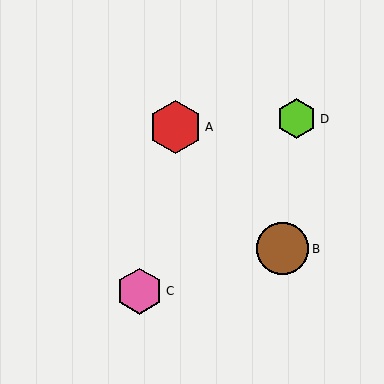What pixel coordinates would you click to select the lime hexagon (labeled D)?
Click at (297, 119) to select the lime hexagon D.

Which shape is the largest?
The red hexagon (labeled A) is the largest.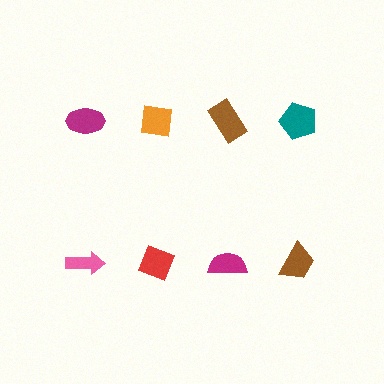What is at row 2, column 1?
A pink arrow.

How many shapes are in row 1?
4 shapes.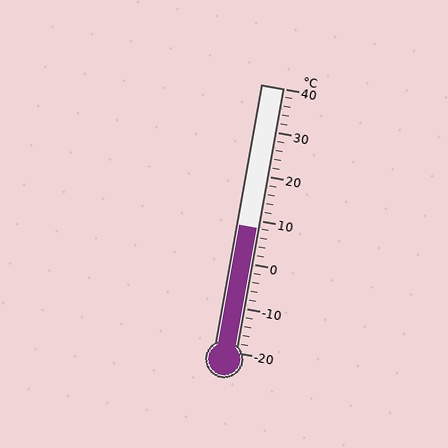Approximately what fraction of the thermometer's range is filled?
The thermometer is filled to approximately 45% of its range.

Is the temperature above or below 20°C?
The temperature is below 20°C.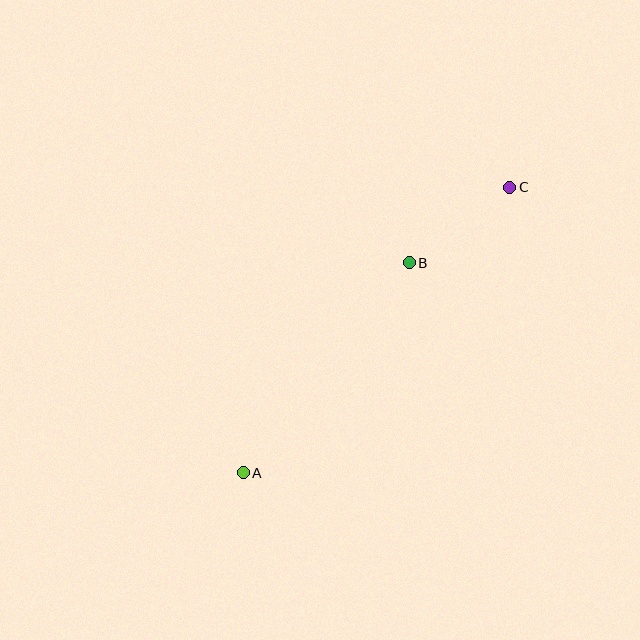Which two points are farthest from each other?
Points A and C are farthest from each other.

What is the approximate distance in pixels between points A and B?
The distance between A and B is approximately 268 pixels.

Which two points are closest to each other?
Points B and C are closest to each other.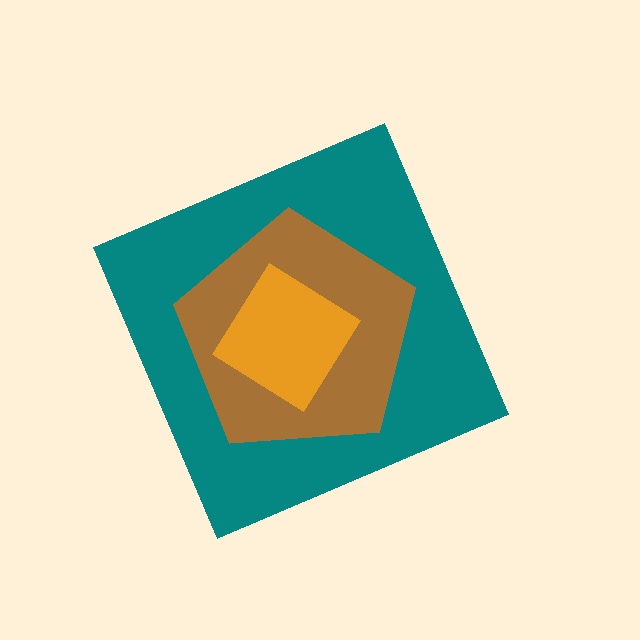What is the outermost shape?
The teal diamond.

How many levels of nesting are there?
3.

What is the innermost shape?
The orange diamond.